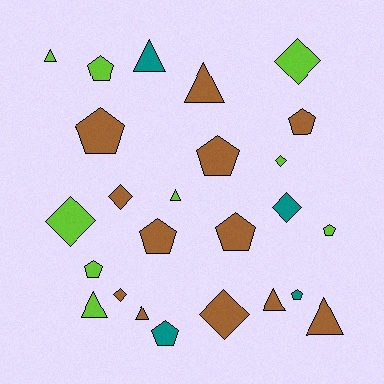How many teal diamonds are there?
There is 1 teal diamond.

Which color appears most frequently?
Brown, with 12 objects.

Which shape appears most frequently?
Pentagon, with 10 objects.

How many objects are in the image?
There are 25 objects.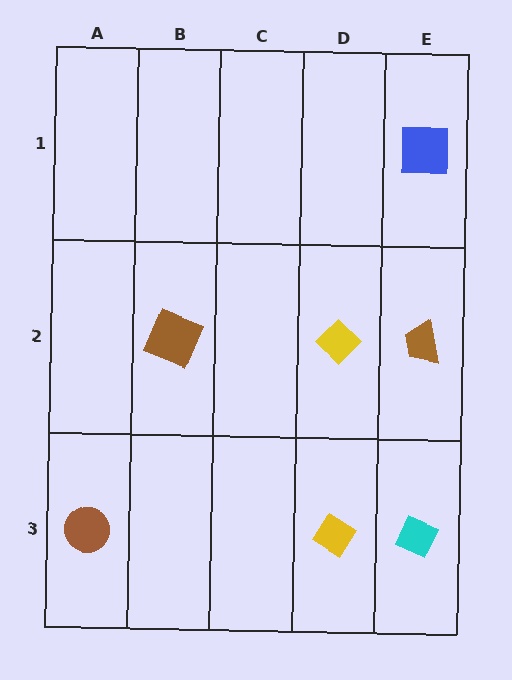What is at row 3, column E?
A cyan diamond.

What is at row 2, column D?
A yellow diamond.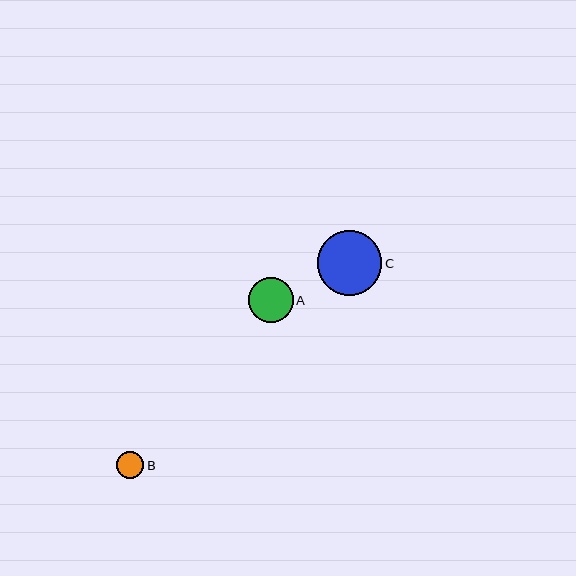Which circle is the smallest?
Circle B is the smallest with a size of approximately 27 pixels.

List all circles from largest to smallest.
From largest to smallest: C, A, B.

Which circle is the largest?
Circle C is the largest with a size of approximately 65 pixels.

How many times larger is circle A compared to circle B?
Circle A is approximately 1.7 times the size of circle B.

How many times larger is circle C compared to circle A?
Circle C is approximately 1.4 times the size of circle A.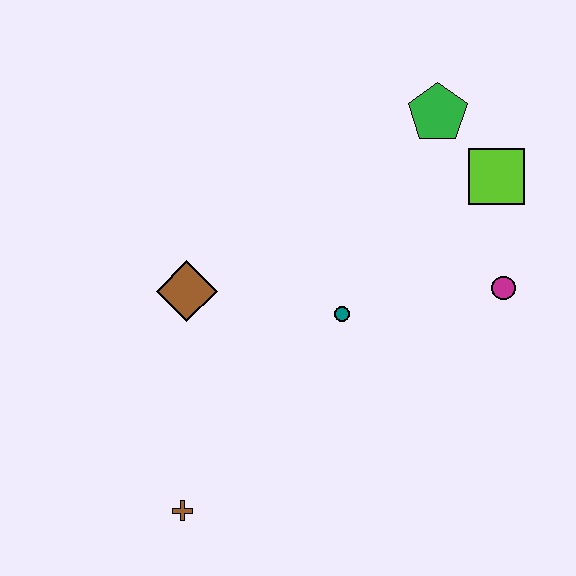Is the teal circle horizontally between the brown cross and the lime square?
Yes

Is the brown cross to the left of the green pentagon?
Yes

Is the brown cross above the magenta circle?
No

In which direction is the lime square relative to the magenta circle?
The lime square is above the magenta circle.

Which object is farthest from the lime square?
The brown cross is farthest from the lime square.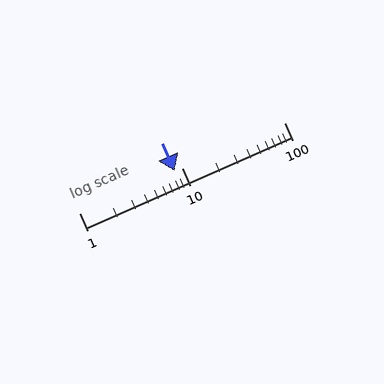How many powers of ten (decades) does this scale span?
The scale spans 2 decades, from 1 to 100.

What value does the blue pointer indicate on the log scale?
The pointer indicates approximately 8.5.